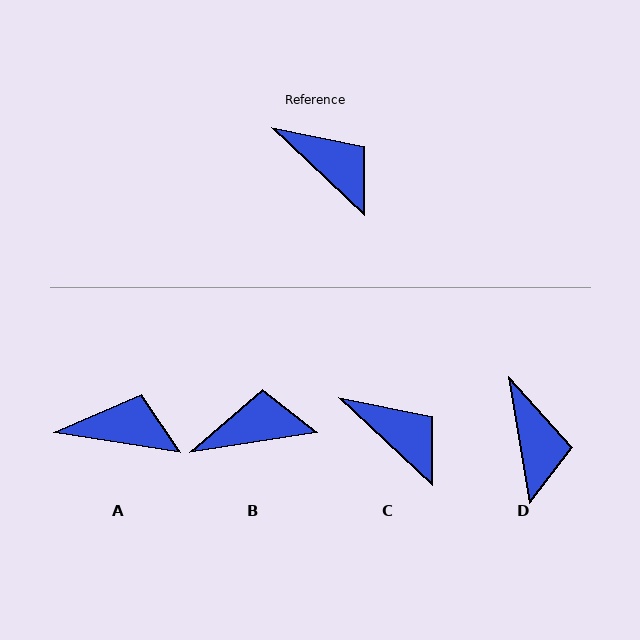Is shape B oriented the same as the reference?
No, it is off by about 52 degrees.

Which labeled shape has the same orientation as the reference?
C.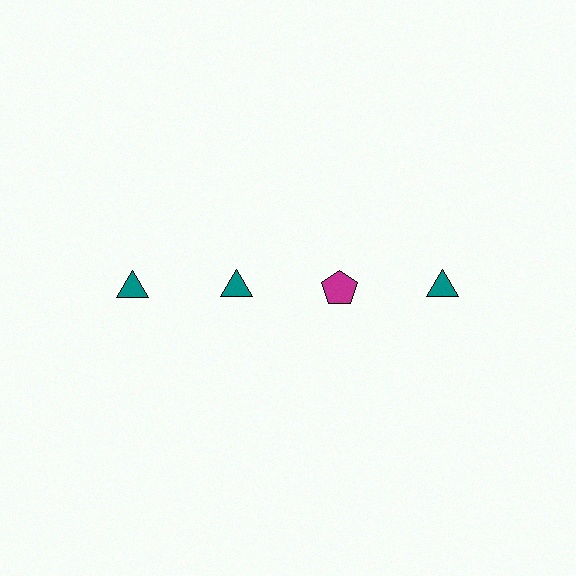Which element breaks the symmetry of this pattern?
The magenta pentagon in the top row, center column breaks the symmetry. All other shapes are teal triangles.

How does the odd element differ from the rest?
It differs in both color (magenta instead of teal) and shape (pentagon instead of triangle).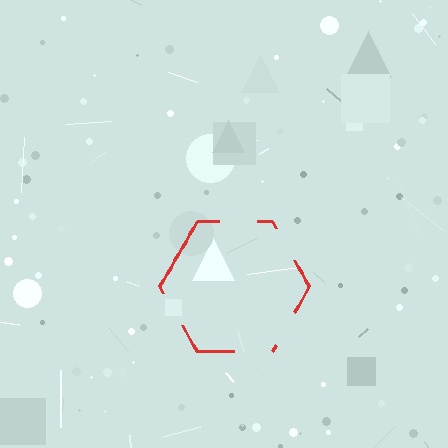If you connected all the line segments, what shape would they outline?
They would outline a hexagon.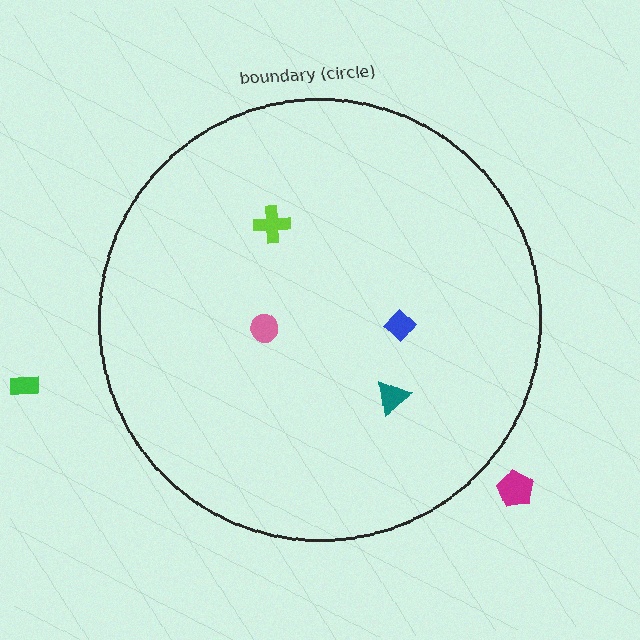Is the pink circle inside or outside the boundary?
Inside.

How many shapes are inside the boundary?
4 inside, 2 outside.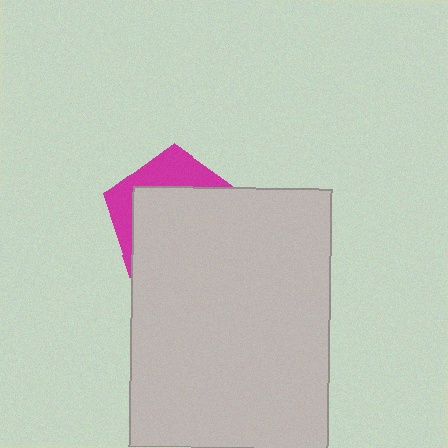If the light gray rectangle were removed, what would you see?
You would see the complete magenta pentagon.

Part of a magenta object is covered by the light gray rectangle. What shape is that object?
It is a pentagon.